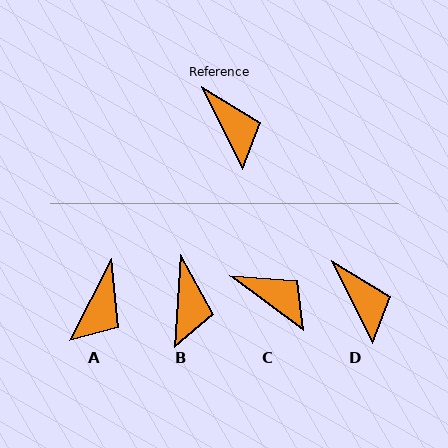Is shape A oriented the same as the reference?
No, it is off by about 53 degrees.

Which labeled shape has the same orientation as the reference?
D.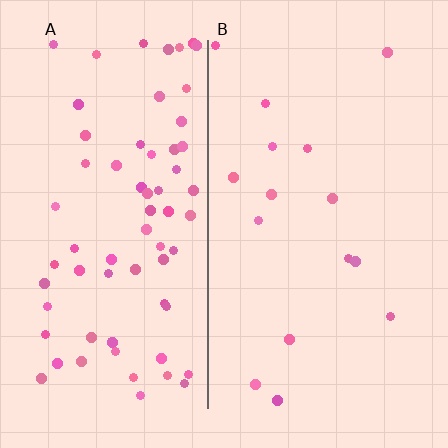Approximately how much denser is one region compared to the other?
Approximately 4.4× — region A over region B.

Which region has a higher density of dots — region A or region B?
A (the left).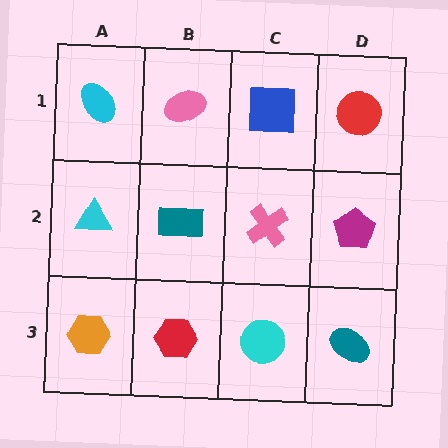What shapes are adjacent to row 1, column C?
A pink cross (row 2, column C), a pink ellipse (row 1, column B), a red circle (row 1, column D).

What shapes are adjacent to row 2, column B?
A pink ellipse (row 1, column B), a red hexagon (row 3, column B), a cyan triangle (row 2, column A), a pink cross (row 2, column C).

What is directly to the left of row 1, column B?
A cyan ellipse.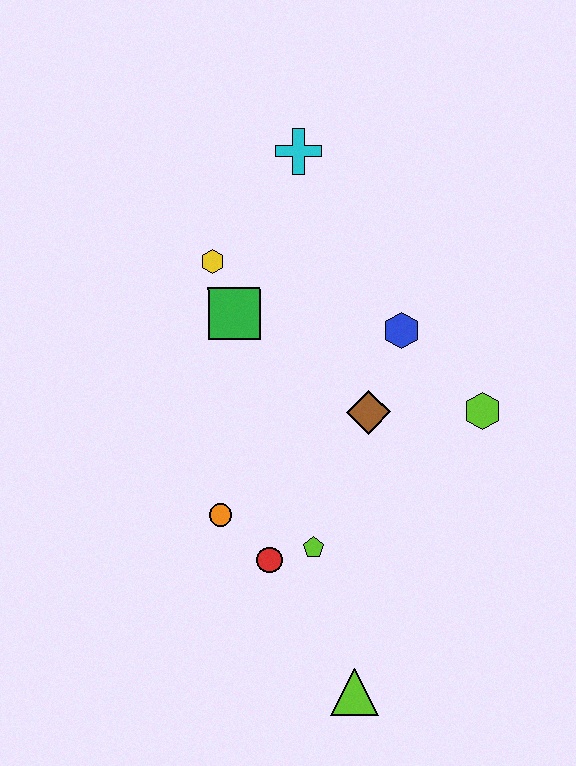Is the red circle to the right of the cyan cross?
No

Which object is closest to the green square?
The yellow hexagon is closest to the green square.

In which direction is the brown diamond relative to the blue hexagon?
The brown diamond is below the blue hexagon.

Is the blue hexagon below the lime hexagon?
No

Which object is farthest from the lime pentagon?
The cyan cross is farthest from the lime pentagon.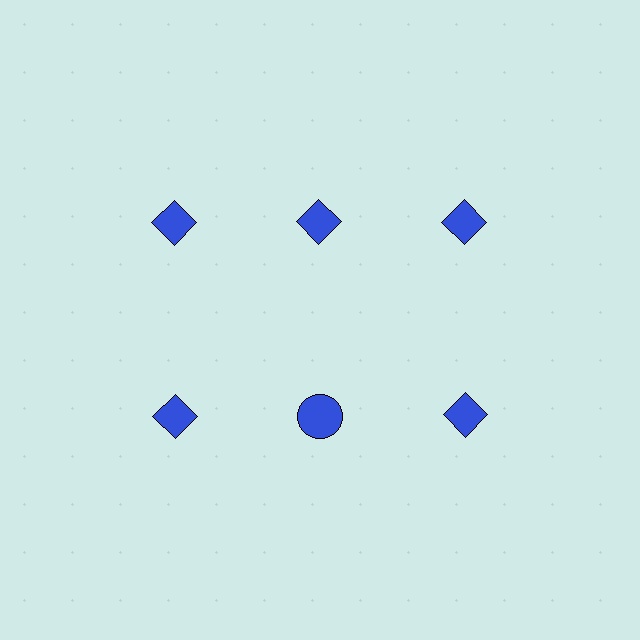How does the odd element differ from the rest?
It has a different shape: circle instead of diamond.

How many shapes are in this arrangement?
There are 6 shapes arranged in a grid pattern.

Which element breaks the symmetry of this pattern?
The blue circle in the second row, second from left column breaks the symmetry. All other shapes are blue diamonds.